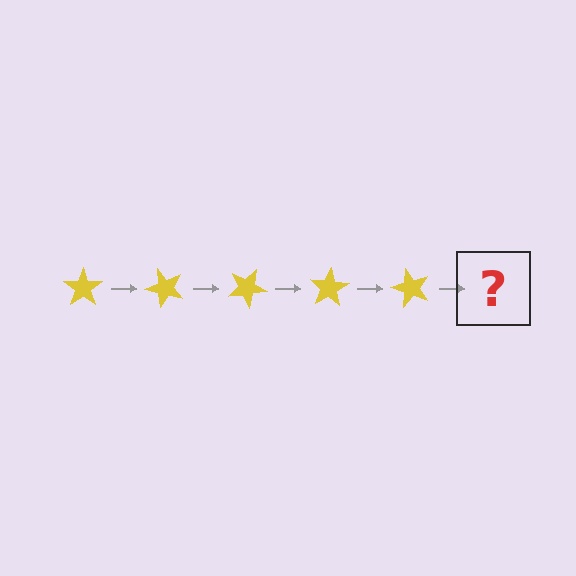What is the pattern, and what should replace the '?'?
The pattern is that the star rotates 50 degrees each step. The '?' should be a yellow star rotated 250 degrees.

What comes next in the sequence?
The next element should be a yellow star rotated 250 degrees.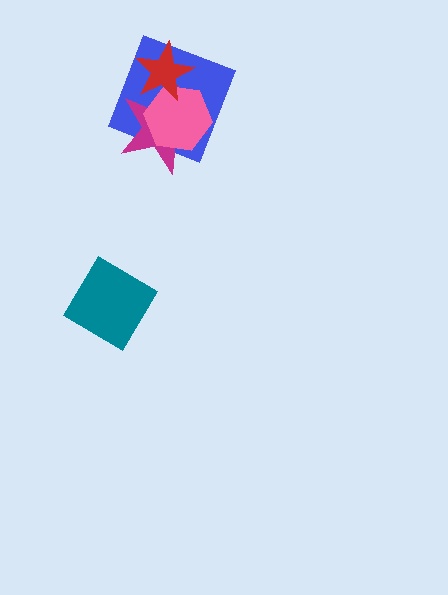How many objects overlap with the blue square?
3 objects overlap with the blue square.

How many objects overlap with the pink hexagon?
3 objects overlap with the pink hexagon.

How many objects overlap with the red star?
3 objects overlap with the red star.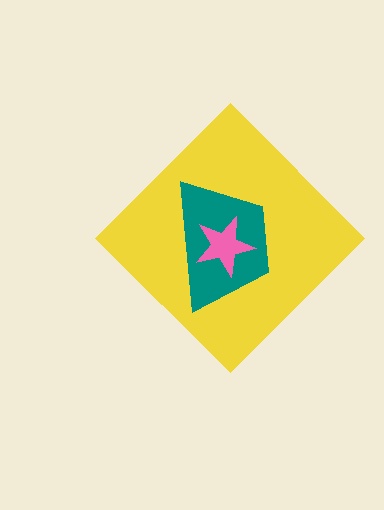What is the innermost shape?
The pink star.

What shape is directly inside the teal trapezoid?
The pink star.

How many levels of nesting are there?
3.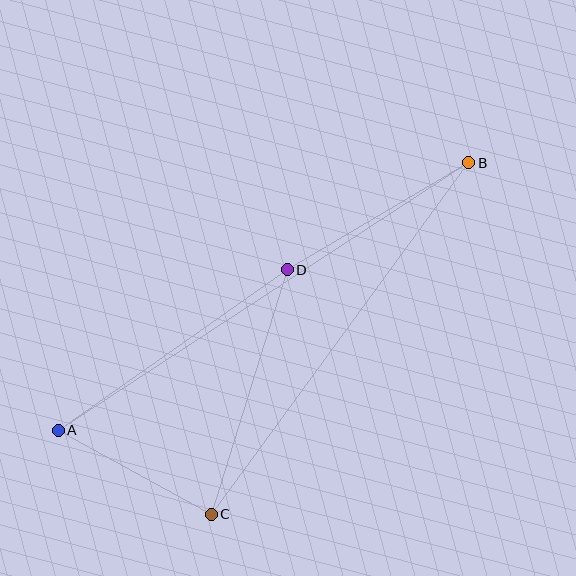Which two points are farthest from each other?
Points A and B are farthest from each other.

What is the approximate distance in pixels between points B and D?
The distance between B and D is approximately 211 pixels.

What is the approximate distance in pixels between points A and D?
The distance between A and D is approximately 280 pixels.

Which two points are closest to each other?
Points A and C are closest to each other.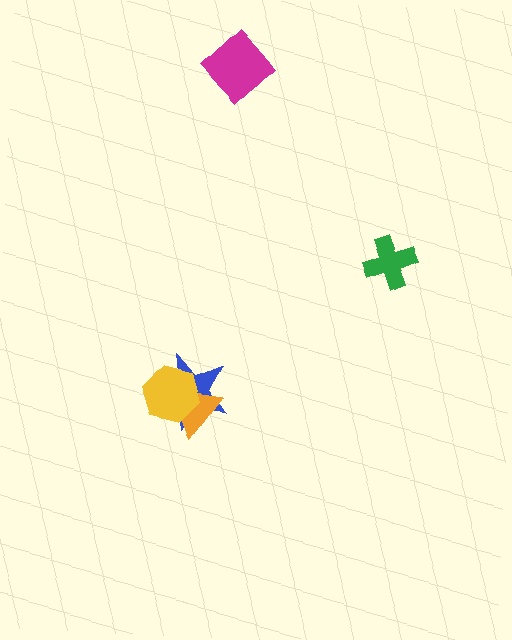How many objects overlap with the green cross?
0 objects overlap with the green cross.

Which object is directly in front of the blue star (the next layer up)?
The orange triangle is directly in front of the blue star.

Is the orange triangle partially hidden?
Yes, it is partially covered by another shape.